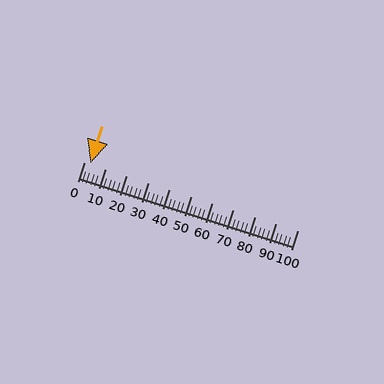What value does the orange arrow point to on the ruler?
The orange arrow points to approximately 3.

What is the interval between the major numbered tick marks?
The major tick marks are spaced 10 units apart.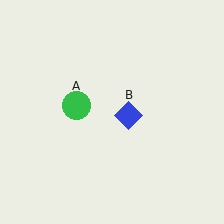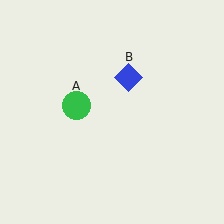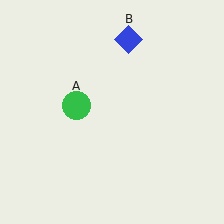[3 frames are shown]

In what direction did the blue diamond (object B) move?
The blue diamond (object B) moved up.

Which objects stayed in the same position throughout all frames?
Green circle (object A) remained stationary.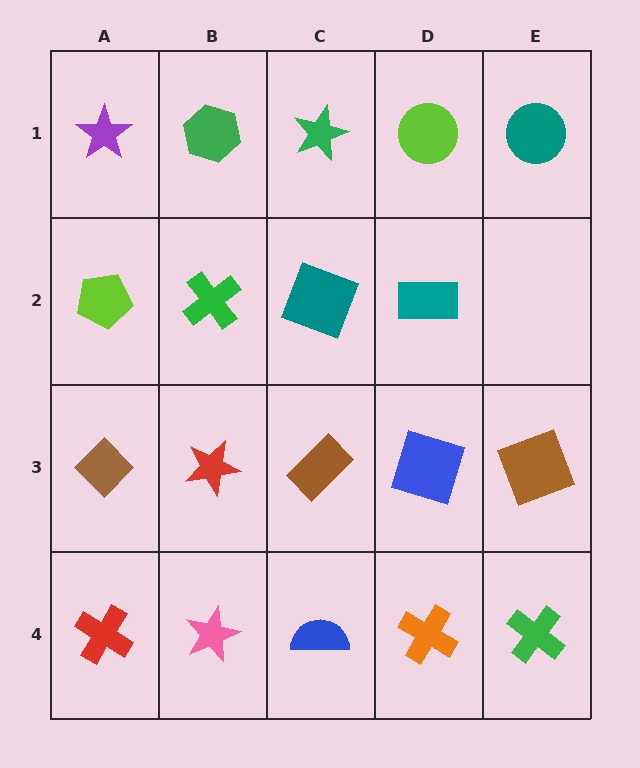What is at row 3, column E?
A brown square.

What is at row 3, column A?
A brown diamond.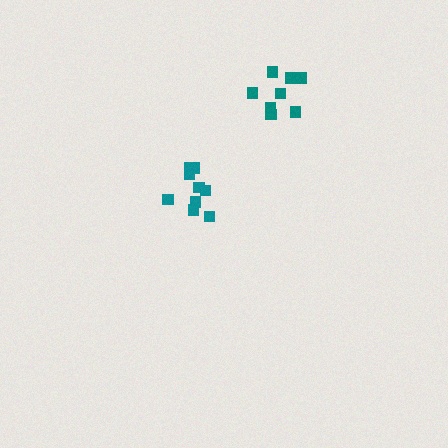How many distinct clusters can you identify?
There are 2 distinct clusters.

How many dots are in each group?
Group 1: 8 dots, Group 2: 9 dots (17 total).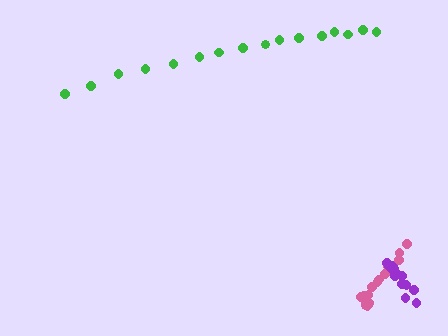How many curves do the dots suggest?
There are 3 distinct paths.